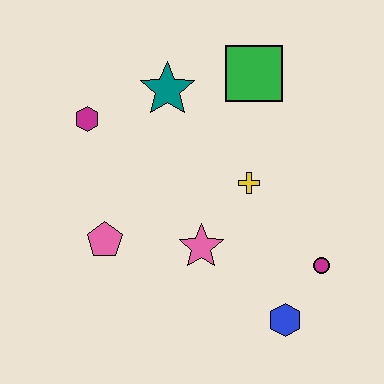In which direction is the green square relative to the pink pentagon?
The green square is above the pink pentagon.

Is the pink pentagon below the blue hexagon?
No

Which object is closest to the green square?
The teal star is closest to the green square.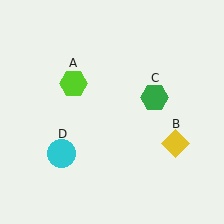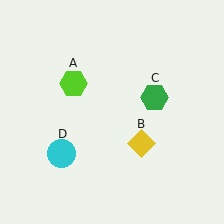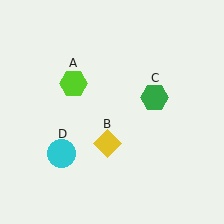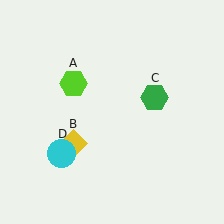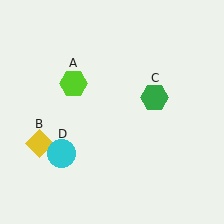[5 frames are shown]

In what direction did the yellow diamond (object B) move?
The yellow diamond (object B) moved left.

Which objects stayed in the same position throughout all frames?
Lime hexagon (object A) and green hexagon (object C) and cyan circle (object D) remained stationary.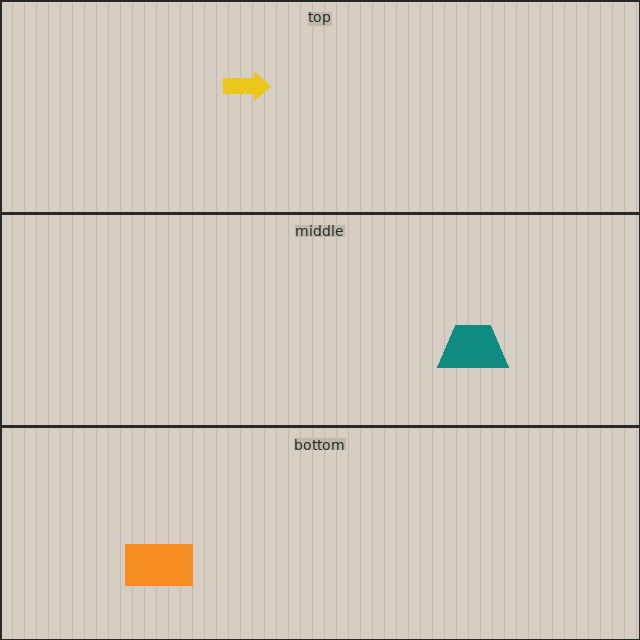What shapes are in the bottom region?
The orange rectangle.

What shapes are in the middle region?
The teal trapezoid.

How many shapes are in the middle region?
1.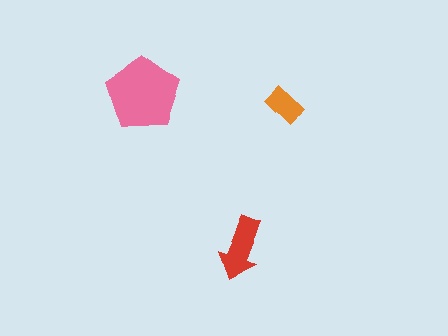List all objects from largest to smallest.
The pink pentagon, the red arrow, the orange rectangle.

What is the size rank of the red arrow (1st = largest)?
2nd.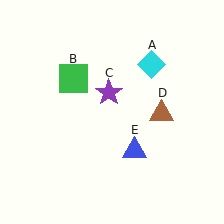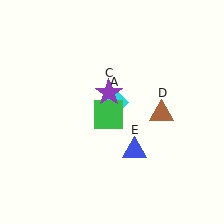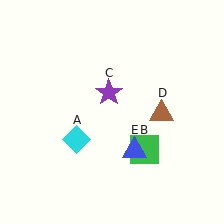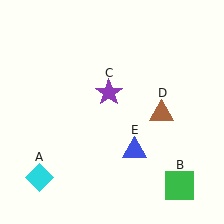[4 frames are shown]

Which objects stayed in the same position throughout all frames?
Purple star (object C) and brown triangle (object D) and blue triangle (object E) remained stationary.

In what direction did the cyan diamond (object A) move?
The cyan diamond (object A) moved down and to the left.